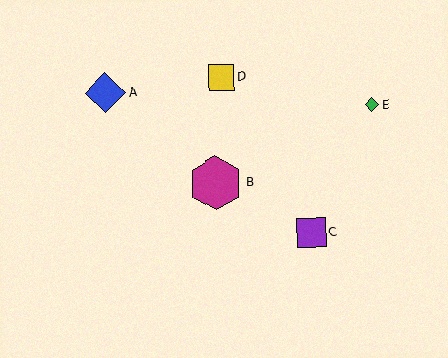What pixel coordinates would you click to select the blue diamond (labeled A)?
Click at (105, 93) to select the blue diamond A.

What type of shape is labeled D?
Shape D is a yellow square.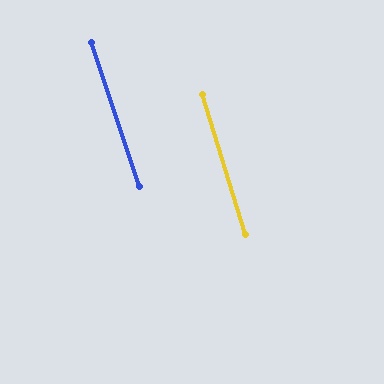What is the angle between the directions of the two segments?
Approximately 2 degrees.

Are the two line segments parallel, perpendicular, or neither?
Parallel — their directions differ by only 1.5°.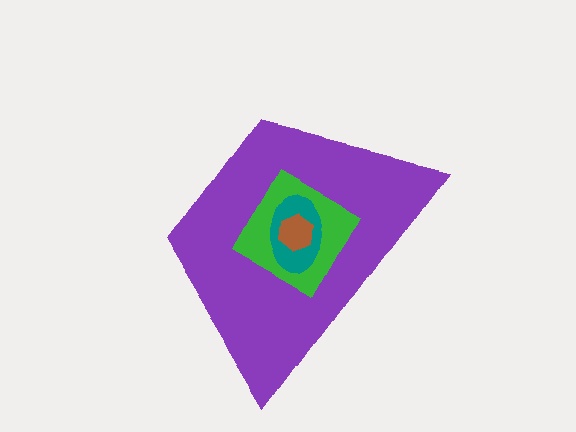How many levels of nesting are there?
4.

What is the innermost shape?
The brown hexagon.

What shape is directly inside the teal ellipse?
The brown hexagon.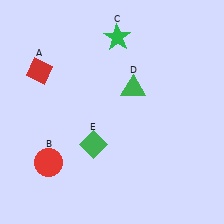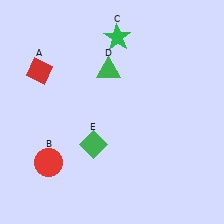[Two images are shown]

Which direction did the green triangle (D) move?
The green triangle (D) moved left.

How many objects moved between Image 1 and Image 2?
1 object moved between the two images.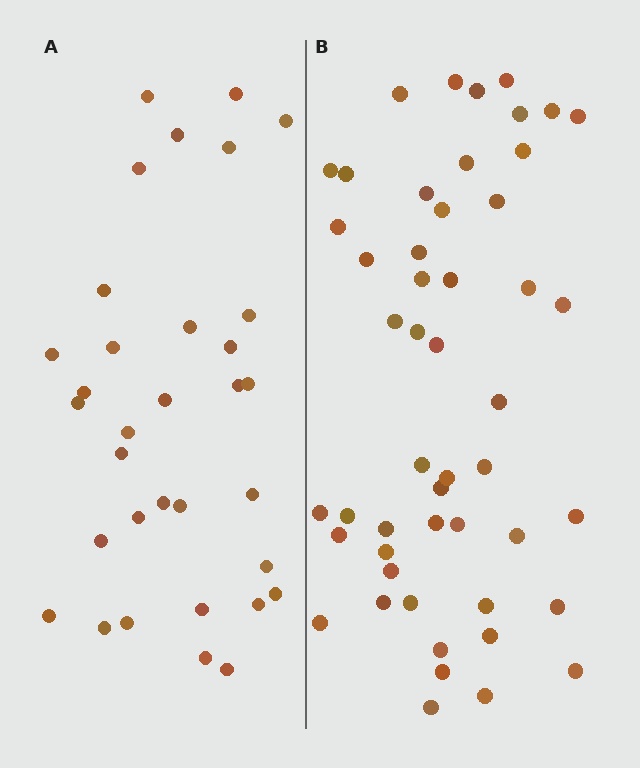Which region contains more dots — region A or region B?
Region B (the right region) has more dots.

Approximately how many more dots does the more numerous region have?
Region B has approximately 15 more dots than region A.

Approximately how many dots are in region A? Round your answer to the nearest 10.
About 30 dots. (The exact count is 33, which rounds to 30.)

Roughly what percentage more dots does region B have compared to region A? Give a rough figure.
About 50% more.